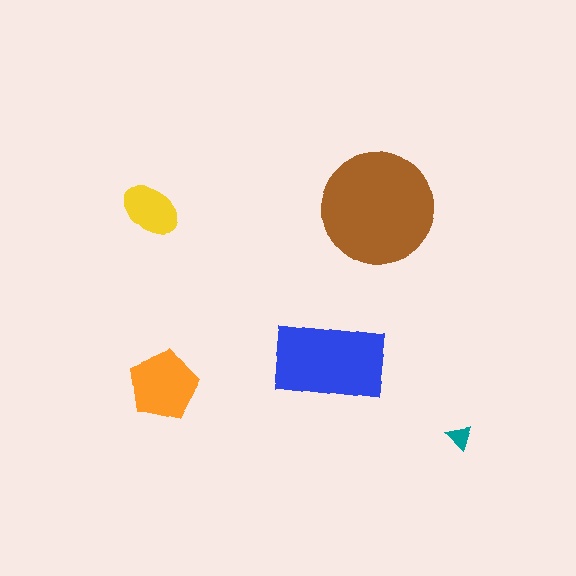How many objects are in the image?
There are 5 objects in the image.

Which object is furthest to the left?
The yellow ellipse is leftmost.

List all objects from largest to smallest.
The brown circle, the blue rectangle, the orange pentagon, the yellow ellipse, the teal triangle.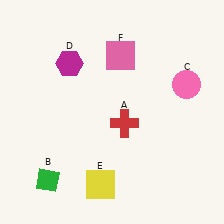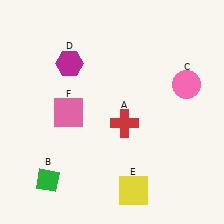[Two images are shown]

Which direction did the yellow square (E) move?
The yellow square (E) moved right.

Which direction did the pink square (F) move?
The pink square (F) moved down.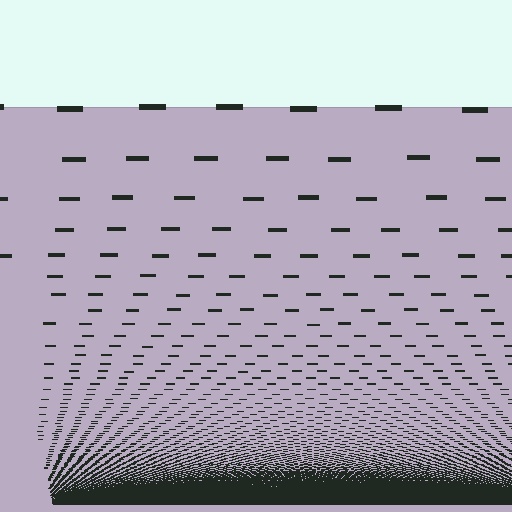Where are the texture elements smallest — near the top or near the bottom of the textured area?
Near the bottom.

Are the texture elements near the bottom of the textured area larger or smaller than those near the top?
Smaller. The gradient is inverted — elements near the bottom are smaller and denser.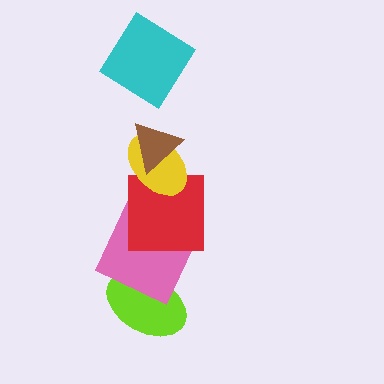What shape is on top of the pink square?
The red square is on top of the pink square.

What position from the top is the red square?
The red square is 4th from the top.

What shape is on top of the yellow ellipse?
The brown triangle is on top of the yellow ellipse.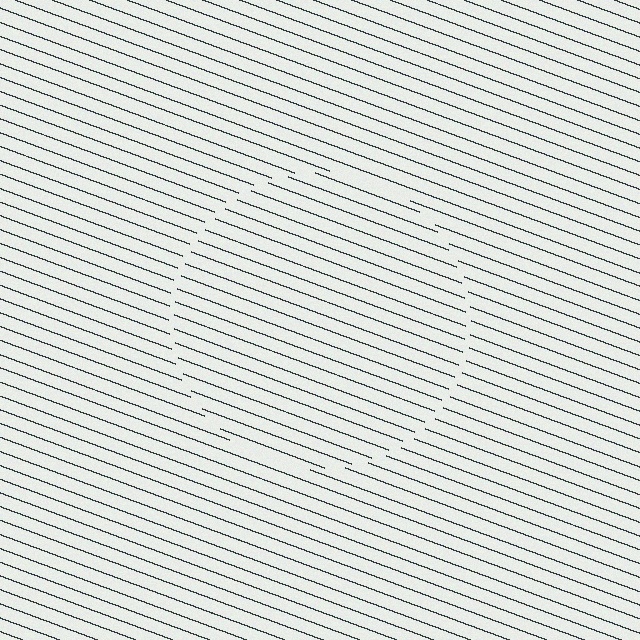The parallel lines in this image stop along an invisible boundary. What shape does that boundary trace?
An illusory circle. The interior of the shape contains the same grating, shifted by half a period — the contour is defined by the phase discontinuity where line-ends from the inner and outer gratings abut.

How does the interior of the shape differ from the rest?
The interior of the shape contains the same grating, shifted by half a period — the contour is defined by the phase discontinuity where line-ends from the inner and outer gratings abut.